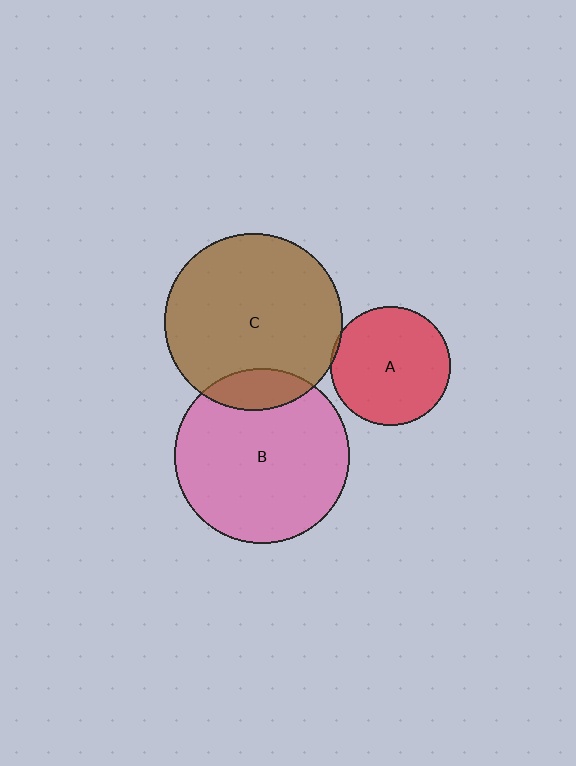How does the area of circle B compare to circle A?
Approximately 2.1 times.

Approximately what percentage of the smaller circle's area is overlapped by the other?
Approximately 5%.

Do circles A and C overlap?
Yes.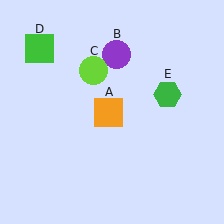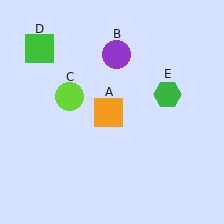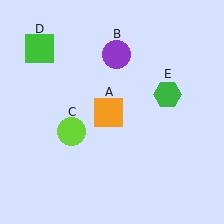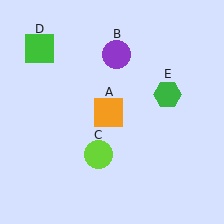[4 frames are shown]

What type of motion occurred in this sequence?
The lime circle (object C) rotated counterclockwise around the center of the scene.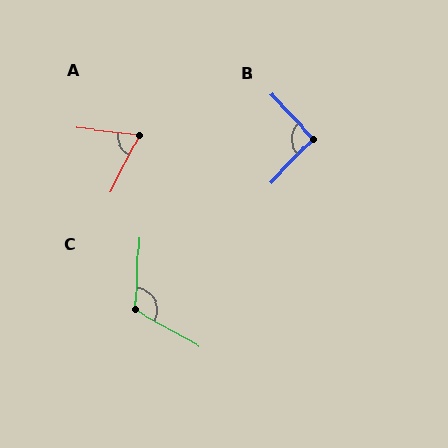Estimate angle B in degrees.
Approximately 93 degrees.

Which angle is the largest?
C, at approximately 117 degrees.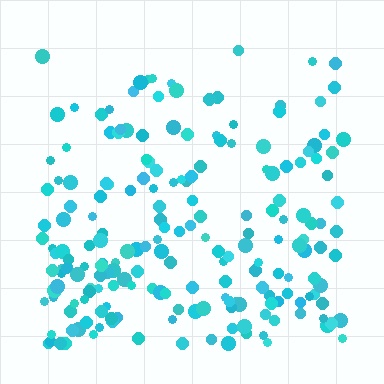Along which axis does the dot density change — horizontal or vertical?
Vertical.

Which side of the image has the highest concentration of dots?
The bottom.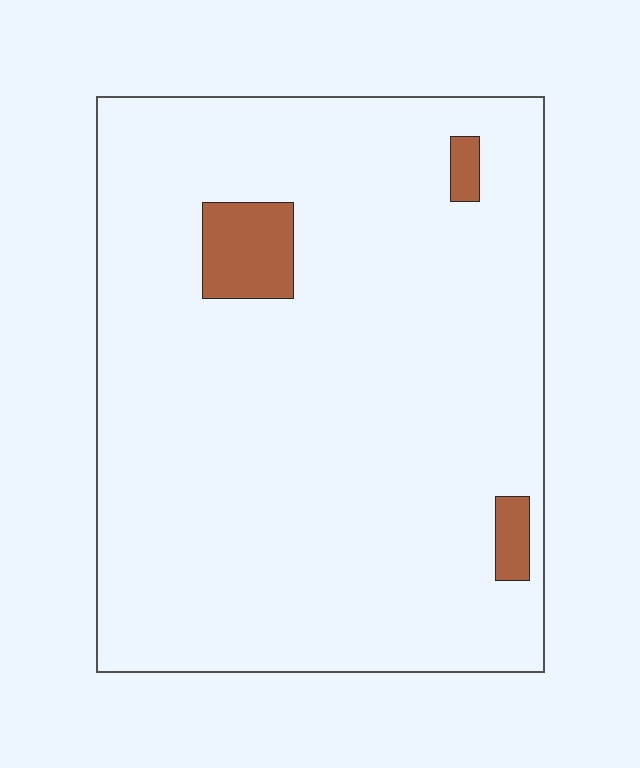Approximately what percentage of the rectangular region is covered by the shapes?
Approximately 5%.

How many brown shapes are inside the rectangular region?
3.